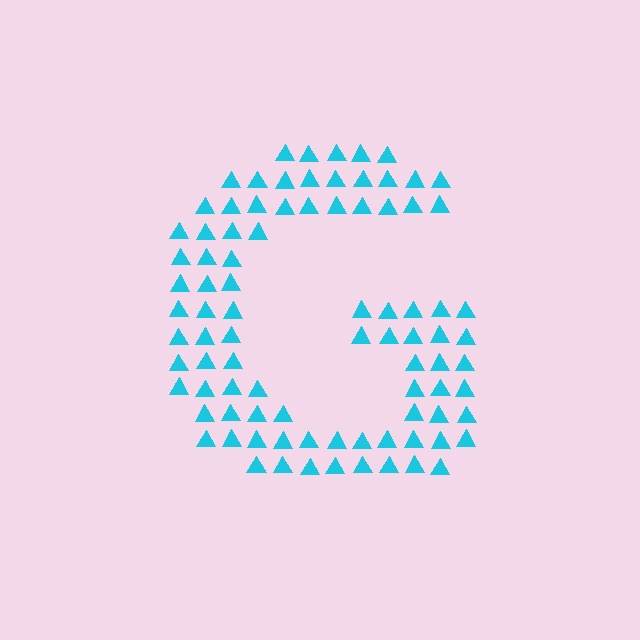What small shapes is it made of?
It is made of small triangles.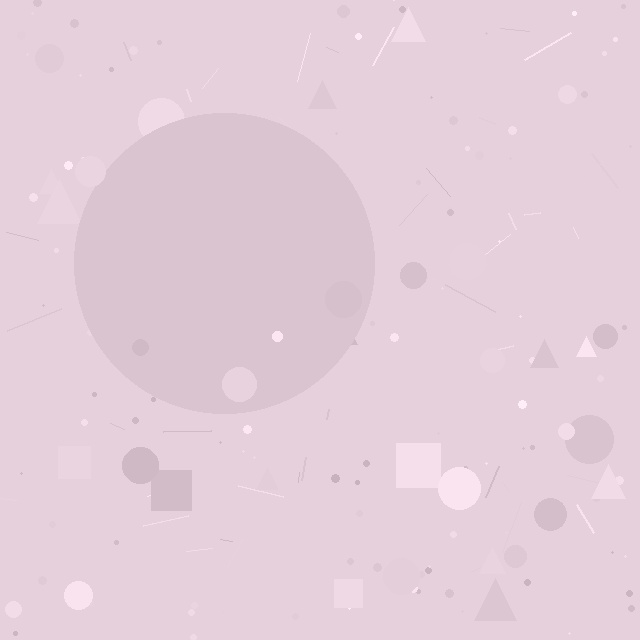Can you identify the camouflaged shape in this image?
The camouflaged shape is a circle.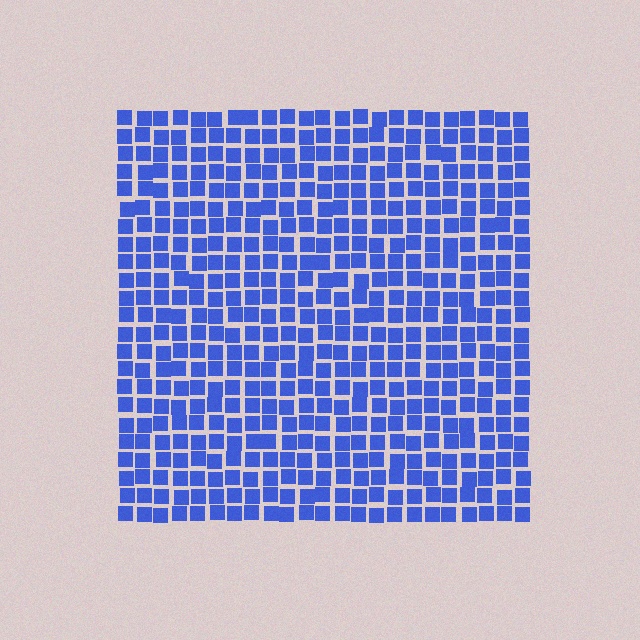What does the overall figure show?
The overall figure shows a square.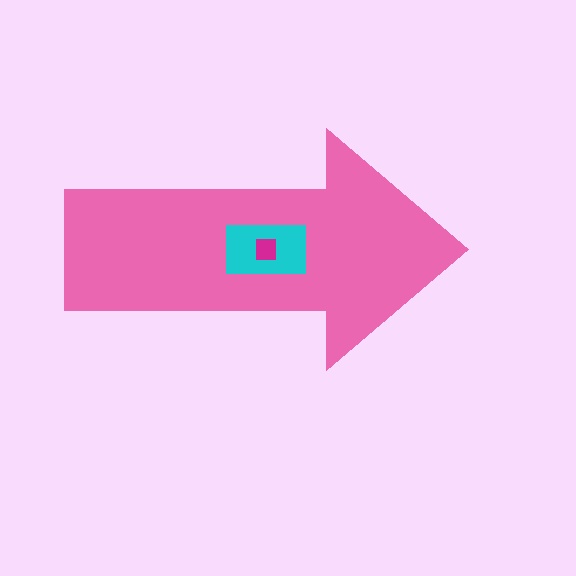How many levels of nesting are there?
3.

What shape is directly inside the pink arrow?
The cyan rectangle.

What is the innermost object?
The magenta square.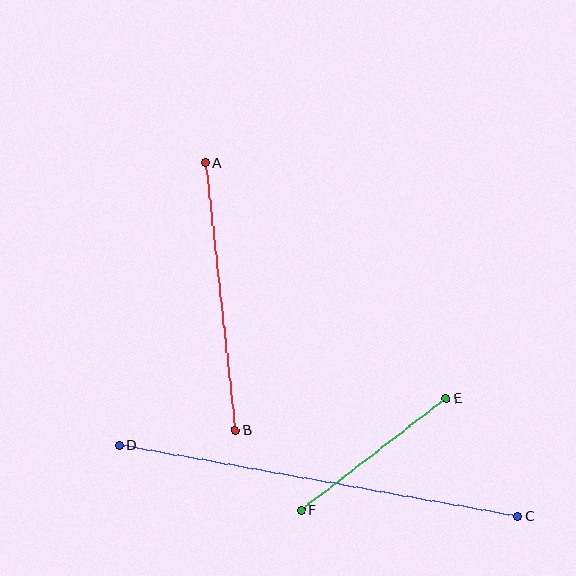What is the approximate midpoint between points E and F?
The midpoint is at approximately (374, 454) pixels.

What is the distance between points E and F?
The distance is approximately 184 pixels.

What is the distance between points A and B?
The distance is approximately 269 pixels.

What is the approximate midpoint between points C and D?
The midpoint is at approximately (319, 481) pixels.